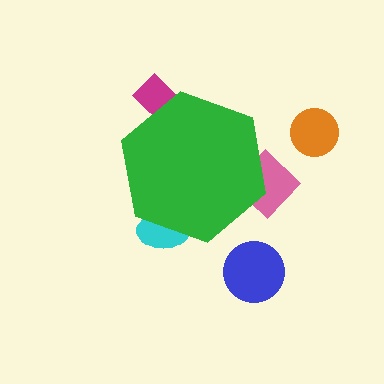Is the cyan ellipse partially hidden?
Yes, the cyan ellipse is partially hidden behind the green hexagon.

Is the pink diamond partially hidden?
Yes, the pink diamond is partially hidden behind the green hexagon.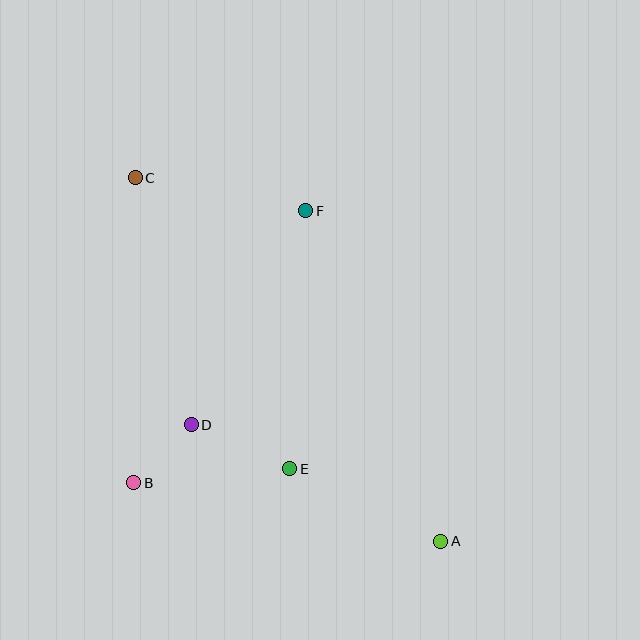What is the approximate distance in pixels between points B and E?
The distance between B and E is approximately 157 pixels.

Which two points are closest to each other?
Points B and D are closest to each other.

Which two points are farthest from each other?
Points A and C are farthest from each other.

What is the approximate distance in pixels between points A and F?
The distance between A and F is approximately 357 pixels.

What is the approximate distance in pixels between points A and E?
The distance between A and E is approximately 168 pixels.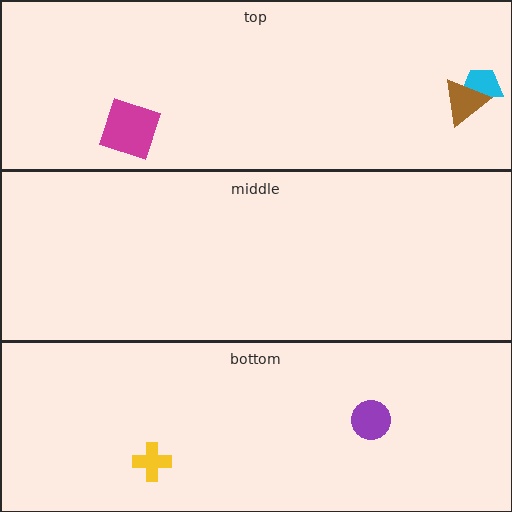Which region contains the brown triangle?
The top region.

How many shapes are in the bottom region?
2.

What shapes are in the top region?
The magenta square, the cyan trapezoid, the brown triangle.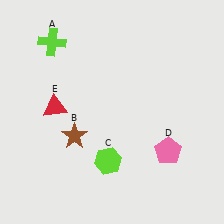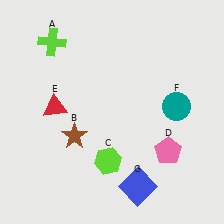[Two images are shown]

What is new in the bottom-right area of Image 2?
A blue square (G) was added in the bottom-right area of Image 2.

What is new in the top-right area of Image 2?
A teal circle (F) was added in the top-right area of Image 2.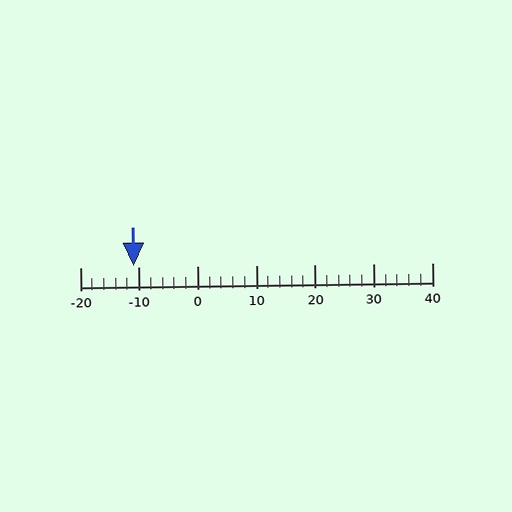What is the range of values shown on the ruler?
The ruler shows values from -20 to 40.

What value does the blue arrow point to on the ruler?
The blue arrow points to approximately -11.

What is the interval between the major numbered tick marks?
The major tick marks are spaced 10 units apart.